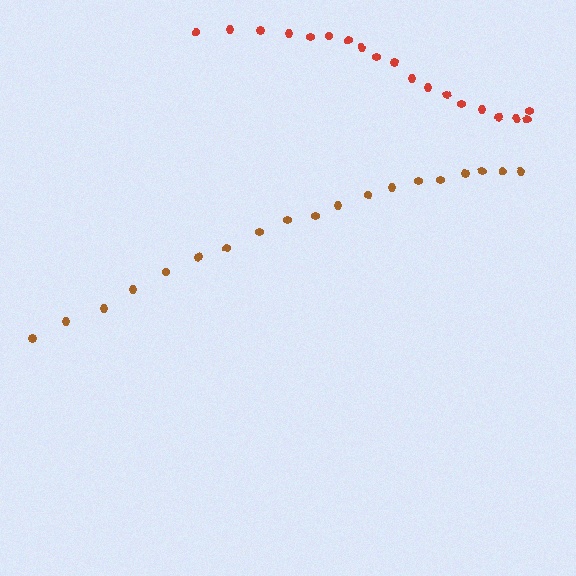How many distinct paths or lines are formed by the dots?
There are 2 distinct paths.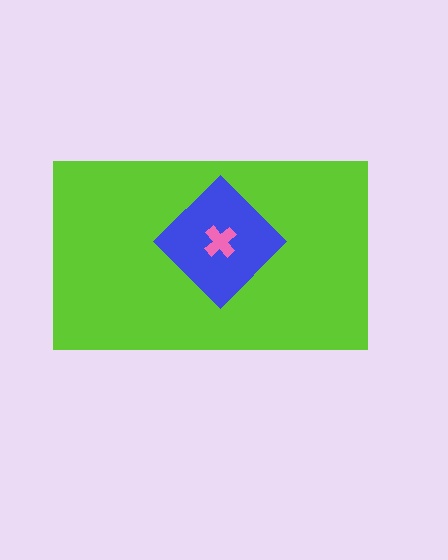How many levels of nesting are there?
3.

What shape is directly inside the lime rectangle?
The blue diamond.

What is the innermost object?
The pink cross.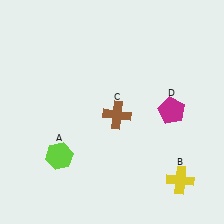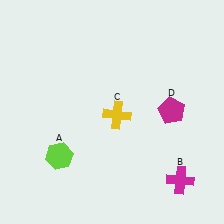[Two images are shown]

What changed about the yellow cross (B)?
In Image 1, B is yellow. In Image 2, it changed to magenta.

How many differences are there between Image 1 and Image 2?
There are 2 differences between the two images.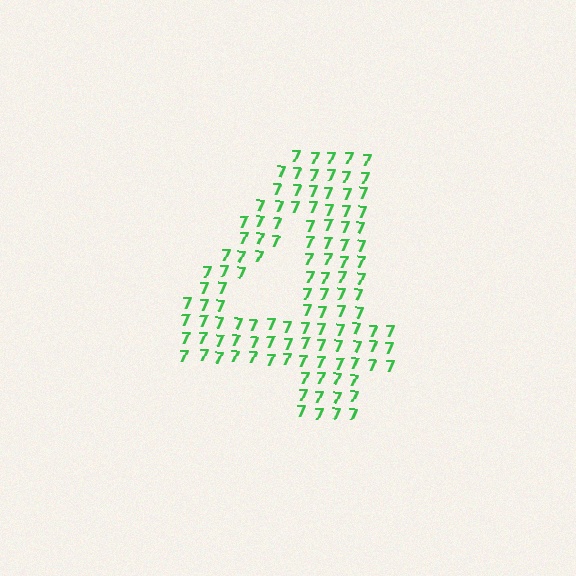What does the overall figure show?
The overall figure shows the digit 4.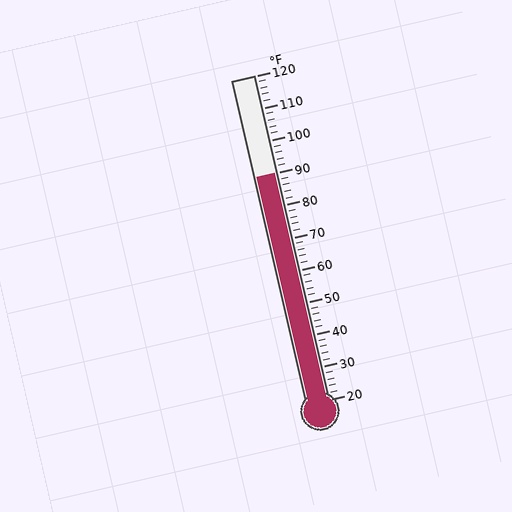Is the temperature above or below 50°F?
The temperature is above 50°F.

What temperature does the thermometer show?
The thermometer shows approximately 90°F.